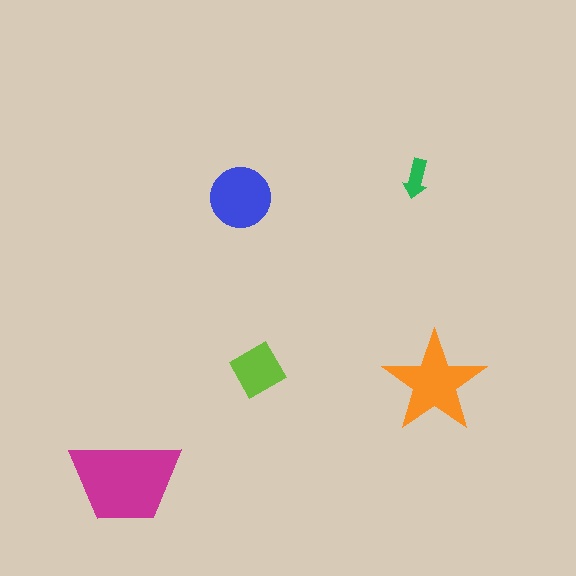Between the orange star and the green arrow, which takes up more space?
The orange star.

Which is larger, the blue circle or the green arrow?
The blue circle.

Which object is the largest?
The magenta trapezoid.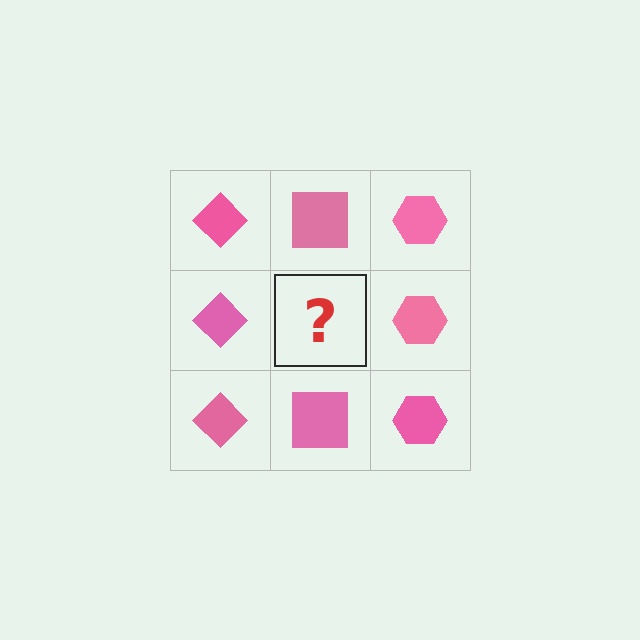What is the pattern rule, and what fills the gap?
The rule is that each column has a consistent shape. The gap should be filled with a pink square.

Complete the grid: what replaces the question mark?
The question mark should be replaced with a pink square.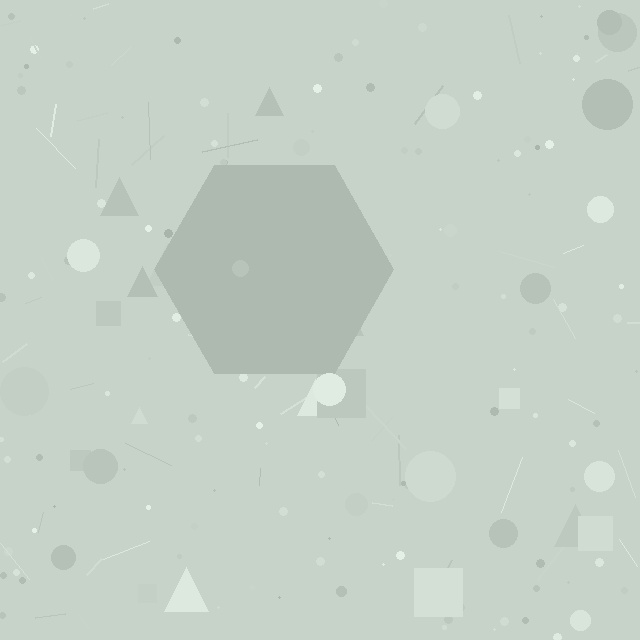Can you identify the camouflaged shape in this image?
The camouflaged shape is a hexagon.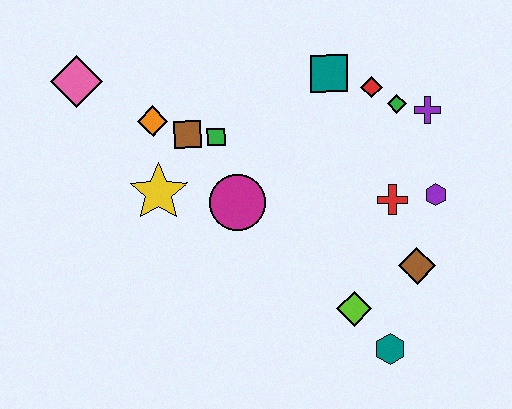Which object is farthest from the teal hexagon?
The pink diamond is farthest from the teal hexagon.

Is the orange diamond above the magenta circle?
Yes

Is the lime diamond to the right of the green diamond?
No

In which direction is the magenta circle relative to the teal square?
The magenta circle is below the teal square.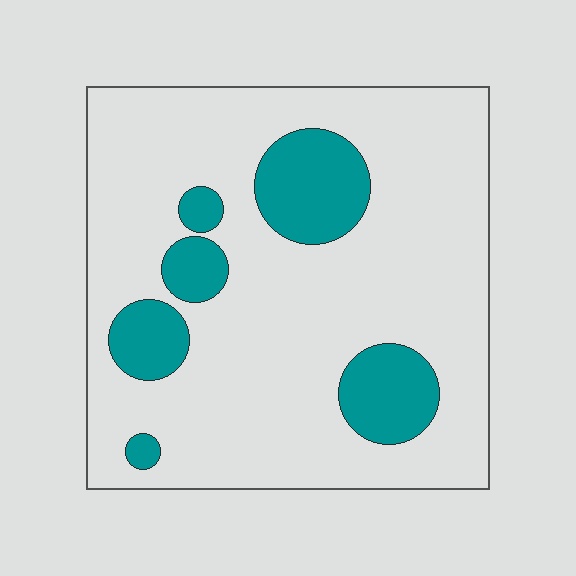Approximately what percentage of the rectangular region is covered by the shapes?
Approximately 20%.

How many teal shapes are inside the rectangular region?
6.